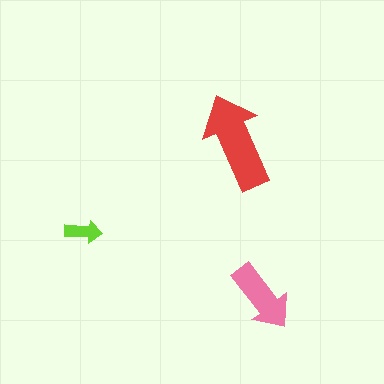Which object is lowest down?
The pink arrow is bottommost.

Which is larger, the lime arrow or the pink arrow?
The pink one.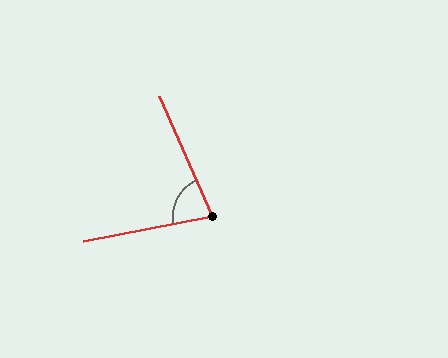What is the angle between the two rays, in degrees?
Approximately 77 degrees.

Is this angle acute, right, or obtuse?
It is acute.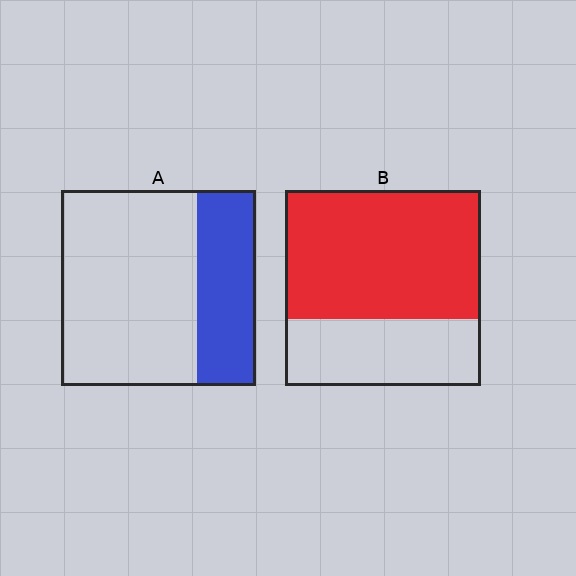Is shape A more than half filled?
No.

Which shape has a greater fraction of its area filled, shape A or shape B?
Shape B.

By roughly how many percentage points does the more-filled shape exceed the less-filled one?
By roughly 35 percentage points (B over A).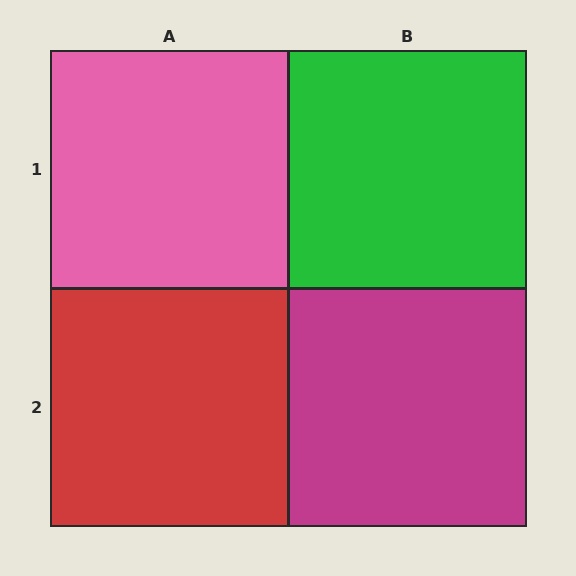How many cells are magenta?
1 cell is magenta.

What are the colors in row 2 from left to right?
Red, magenta.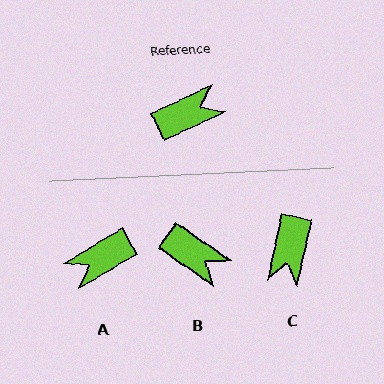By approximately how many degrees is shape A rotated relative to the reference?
Approximately 175 degrees clockwise.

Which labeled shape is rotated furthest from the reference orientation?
A, about 175 degrees away.